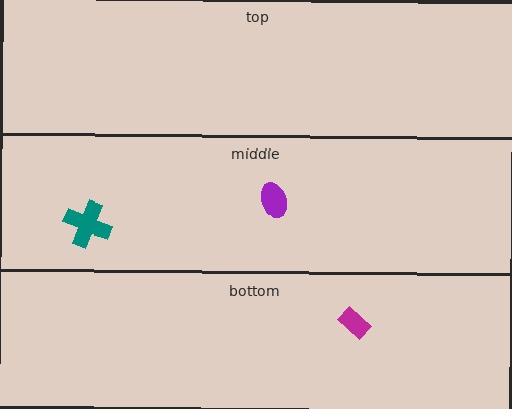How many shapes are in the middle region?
2.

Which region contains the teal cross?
The middle region.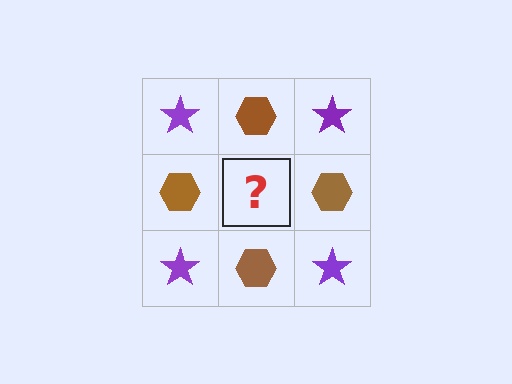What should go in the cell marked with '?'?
The missing cell should contain a purple star.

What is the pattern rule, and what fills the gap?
The rule is that it alternates purple star and brown hexagon in a checkerboard pattern. The gap should be filled with a purple star.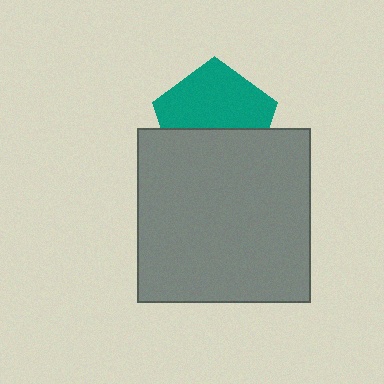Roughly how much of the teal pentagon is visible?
About half of it is visible (roughly 57%).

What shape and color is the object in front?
The object in front is a gray square.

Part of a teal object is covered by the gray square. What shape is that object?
It is a pentagon.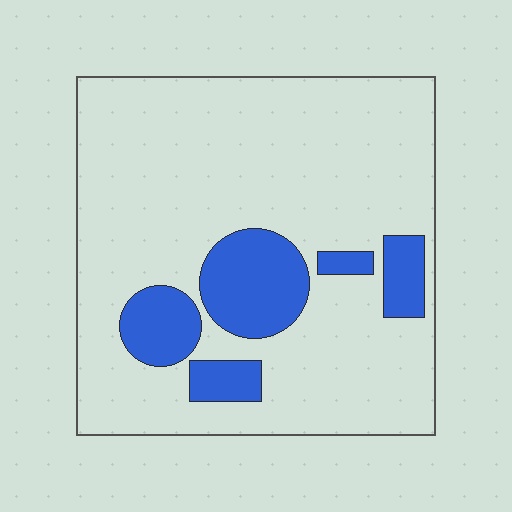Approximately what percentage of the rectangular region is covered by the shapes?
Approximately 20%.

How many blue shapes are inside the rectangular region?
5.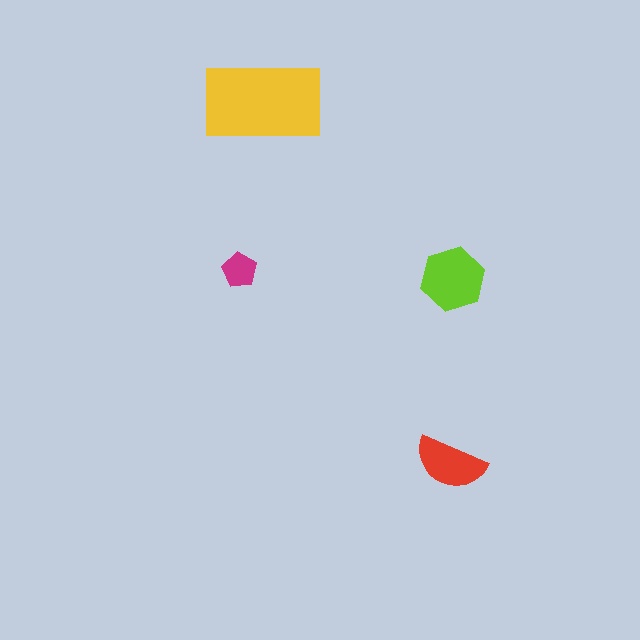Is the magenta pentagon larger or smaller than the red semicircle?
Smaller.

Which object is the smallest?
The magenta pentagon.